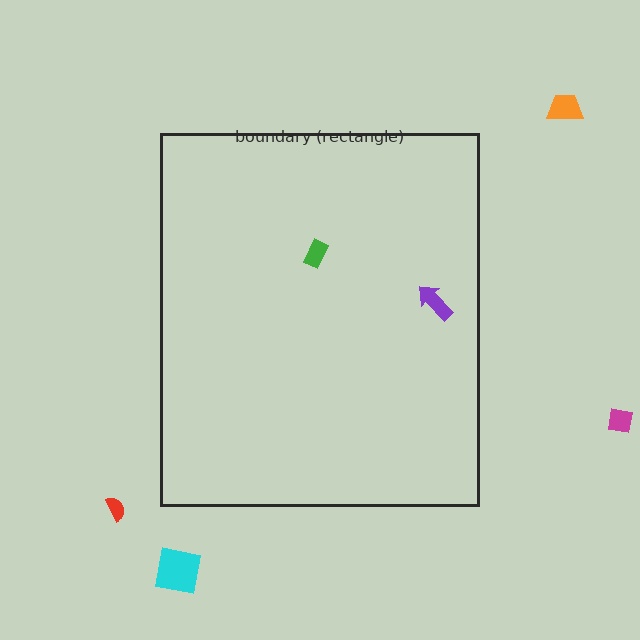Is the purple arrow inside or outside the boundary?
Inside.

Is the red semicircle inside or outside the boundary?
Outside.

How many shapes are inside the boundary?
2 inside, 4 outside.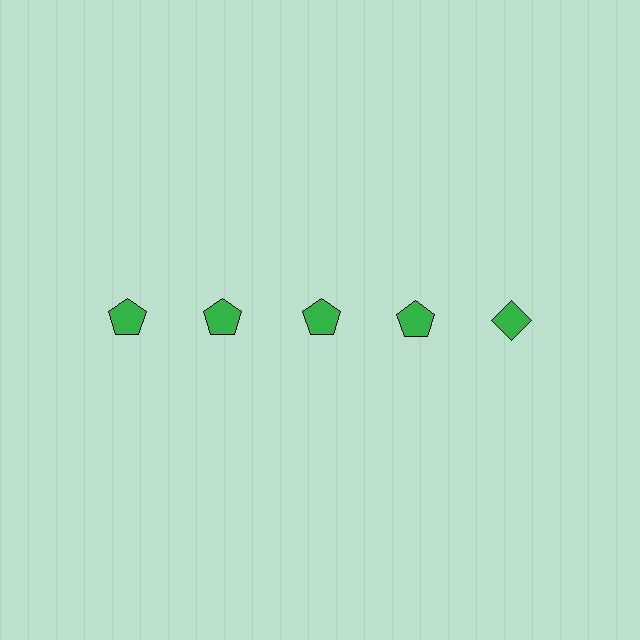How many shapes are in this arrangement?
There are 5 shapes arranged in a grid pattern.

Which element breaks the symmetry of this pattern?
The green diamond in the top row, rightmost column breaks the symmetry. All other shapes are green pentagons.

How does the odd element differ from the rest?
It has a different shape: diamond instead of pentagon.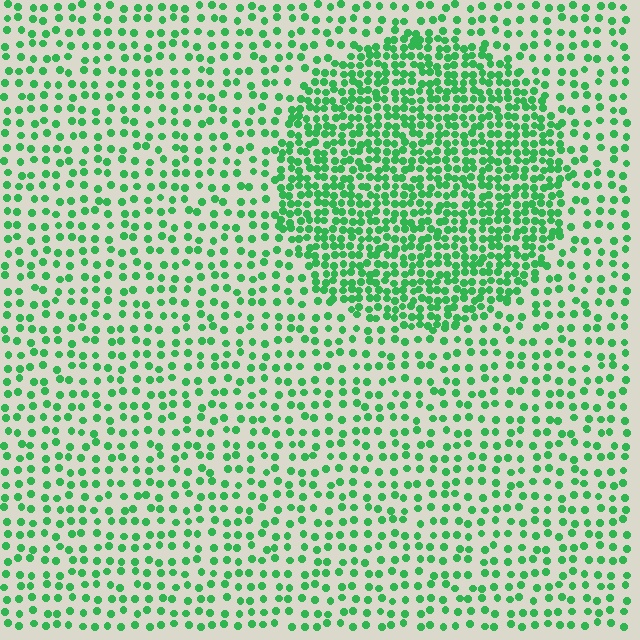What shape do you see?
I see a circle.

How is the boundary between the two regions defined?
The boundary is defined by a change in element density (approximately 2.2x ratio). All elements are the same color, size, and shape.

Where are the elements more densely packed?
The elements are more densely packed inside the circle boundary.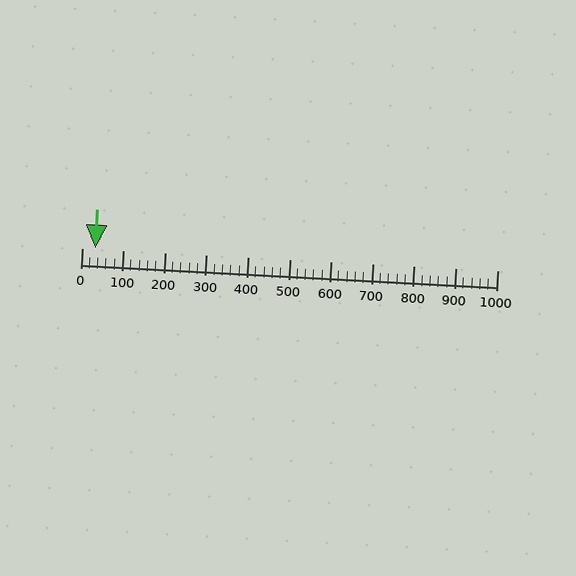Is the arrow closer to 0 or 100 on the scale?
The arrow is closer to 0.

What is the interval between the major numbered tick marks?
The major tick marks are spaced 100 units apart.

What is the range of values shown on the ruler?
The ruler shows values from 0 to 1000.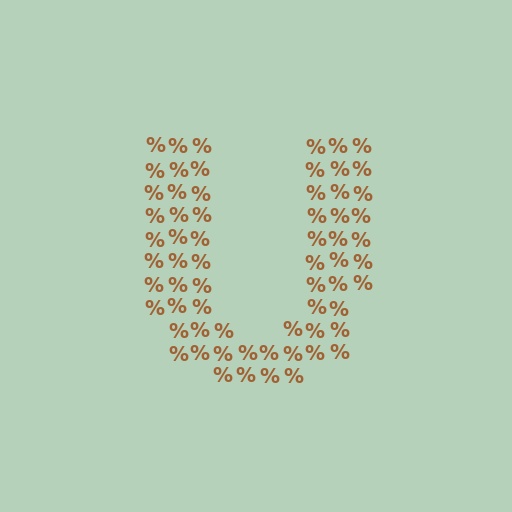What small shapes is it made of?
It is made of small percent signs.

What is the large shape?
The large shape is the letter U.